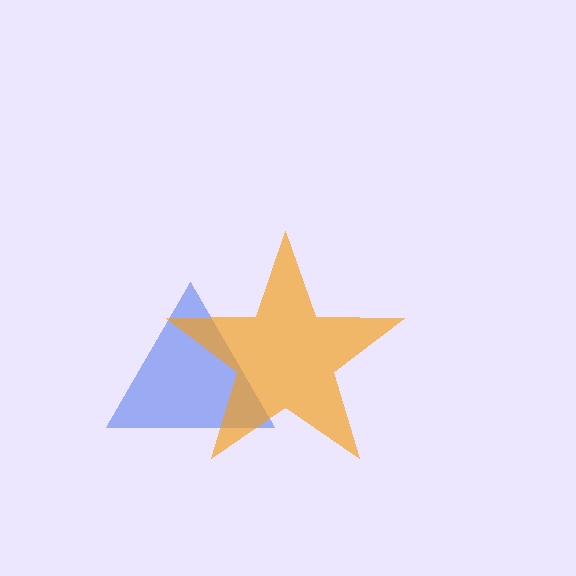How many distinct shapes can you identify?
There are 2 distinct shapes: a blue triangle, an orange star.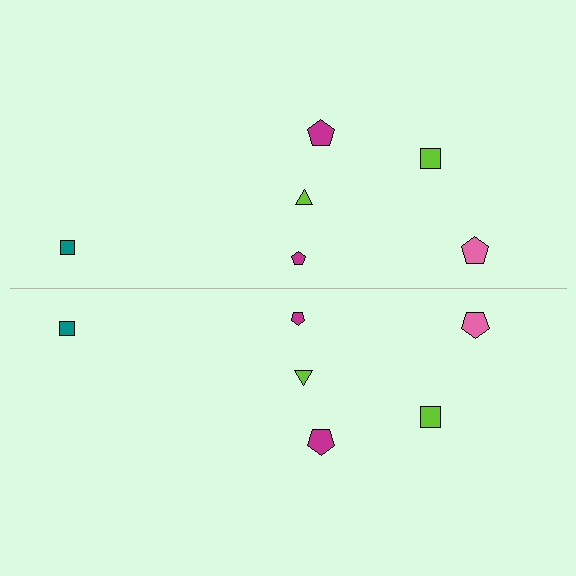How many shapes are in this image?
There are 12 shapes in this image.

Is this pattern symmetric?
Yes, this pattern has bilateral (reflection) symmetry.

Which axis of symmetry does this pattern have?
The pattern has a horizontal axis of symmetry running through the center of the image.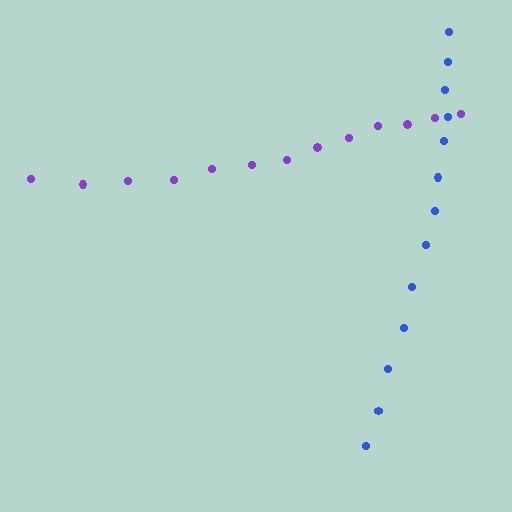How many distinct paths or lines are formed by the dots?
There are 2 distinct paths.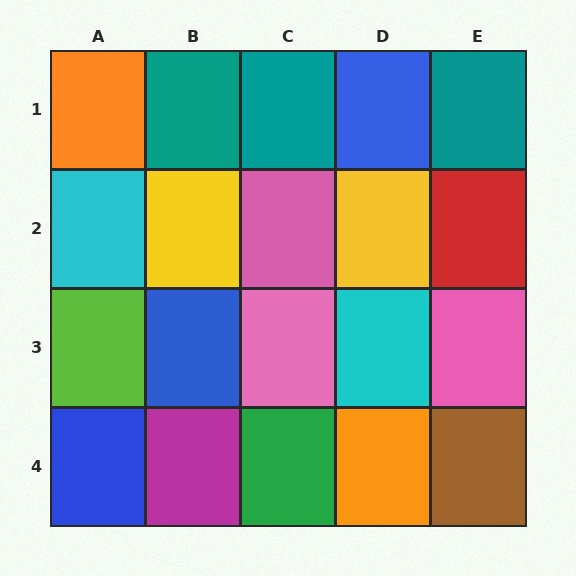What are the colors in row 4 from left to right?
Blue, magenta, green, orange, brown.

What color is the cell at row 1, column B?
Teal.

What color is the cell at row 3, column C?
Pink.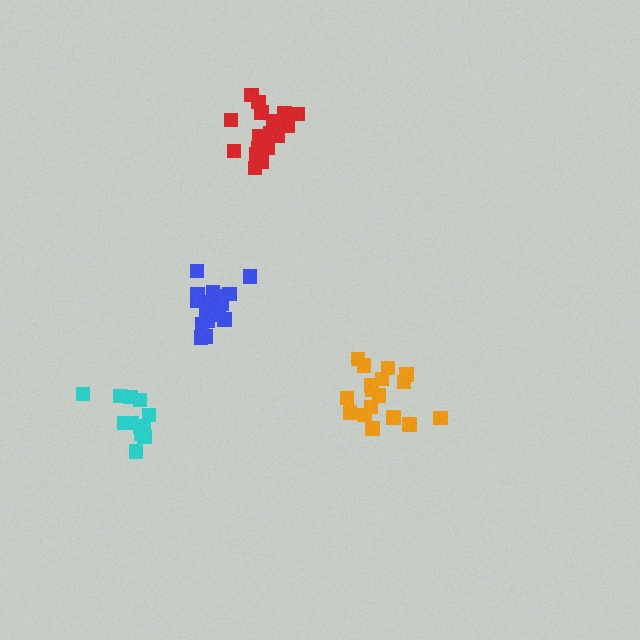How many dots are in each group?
Group 1: 16 dots, Group 2: 12 dots, Group 3: 17 dots, Group 4: 18 dots (63 total).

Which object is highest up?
The red cluster is topmost.